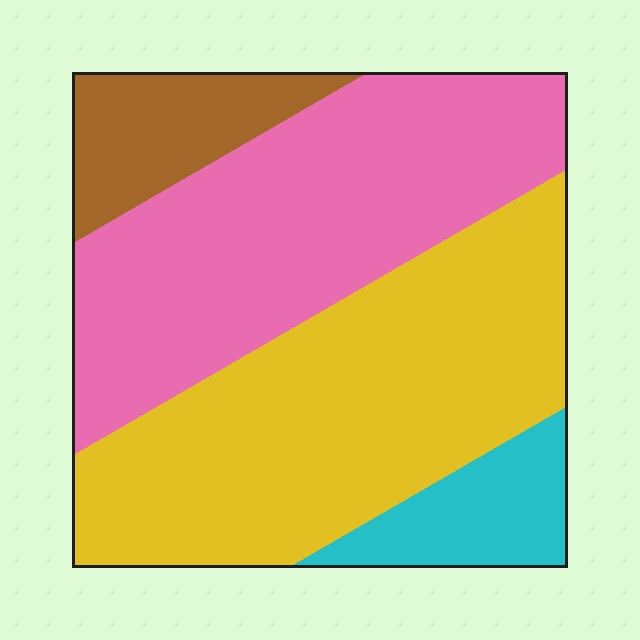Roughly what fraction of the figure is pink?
Pink covers around 40% of the figure.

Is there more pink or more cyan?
Pink.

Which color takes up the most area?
Yellow, at roughly 40%.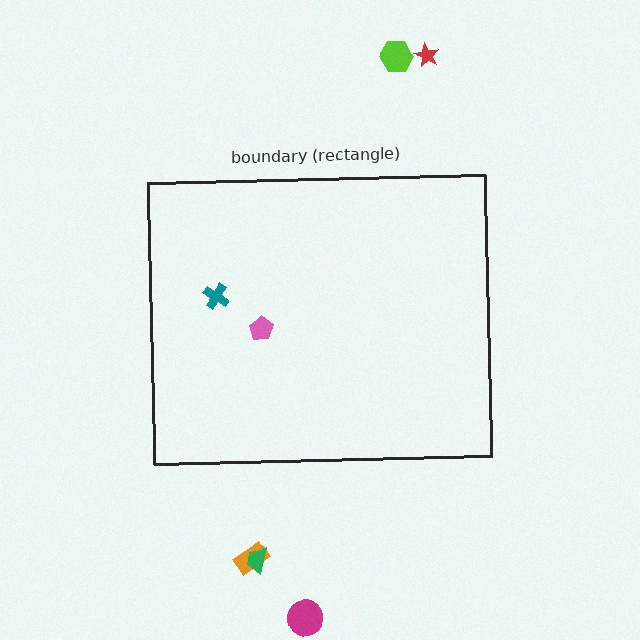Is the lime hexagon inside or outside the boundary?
Outside.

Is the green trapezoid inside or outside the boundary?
Outside.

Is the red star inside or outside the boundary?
Outside.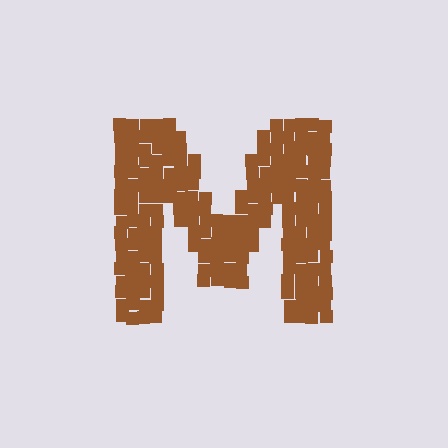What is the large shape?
The large shape is the letter M.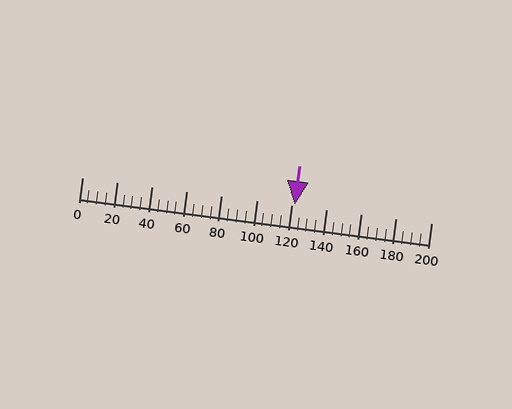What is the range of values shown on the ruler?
The ruler shows values from 0 to 200.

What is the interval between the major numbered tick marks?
The major tick marks are spaced 20 units apart.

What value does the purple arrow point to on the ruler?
The purple arrow points to approximately 122.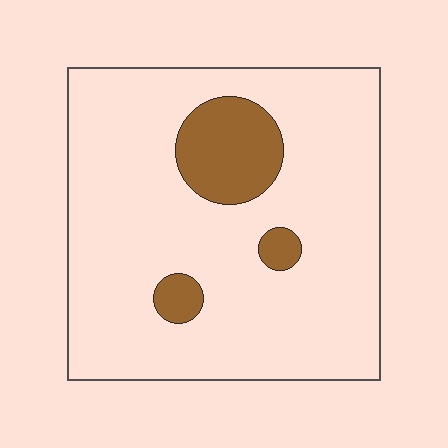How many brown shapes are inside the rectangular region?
3.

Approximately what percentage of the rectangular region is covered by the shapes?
Approximately 15%.